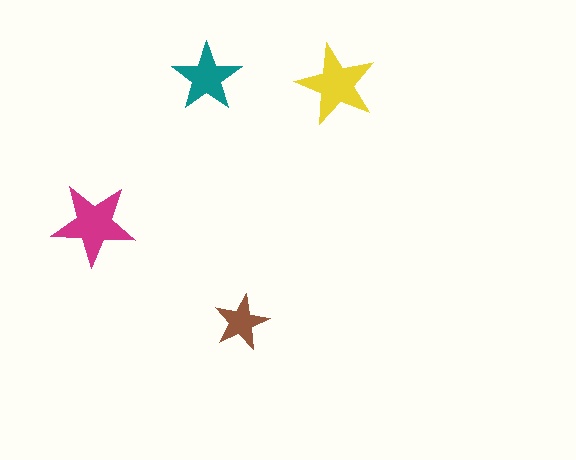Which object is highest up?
The teal star is topmost.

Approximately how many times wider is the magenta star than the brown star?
About 1.5 times wider.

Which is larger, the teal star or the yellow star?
The yellow one.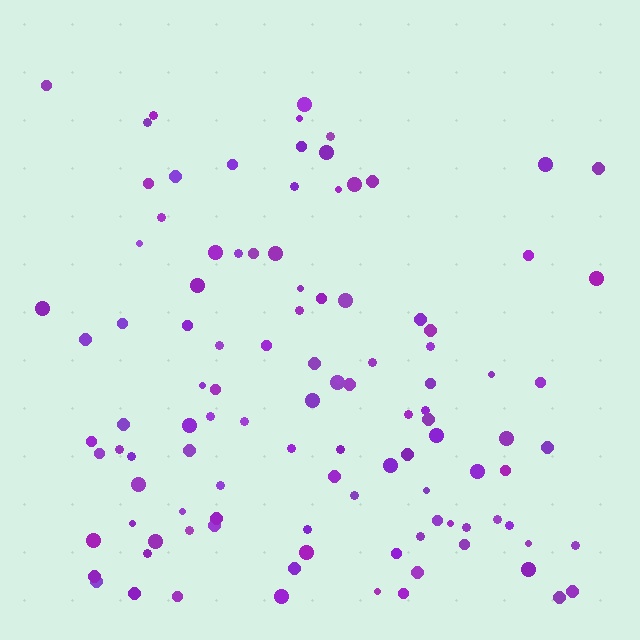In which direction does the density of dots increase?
From top to bottom, with the bottom side densest.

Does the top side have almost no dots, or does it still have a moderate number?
Still a moderate number, just noticeably fewer than the bottom.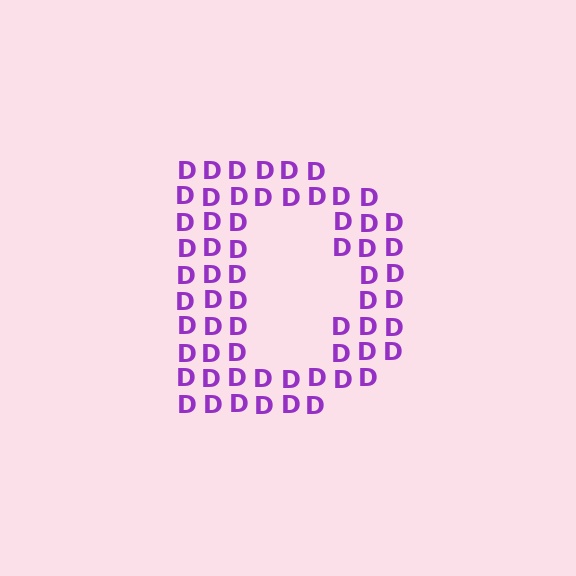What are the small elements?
The small elements are letter D's.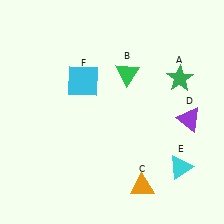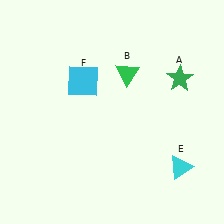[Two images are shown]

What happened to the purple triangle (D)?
The purple triangle (D) was removed in Image 2. It was in the bottom-right area of Image 1.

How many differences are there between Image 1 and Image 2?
There are 2 differences between the two images.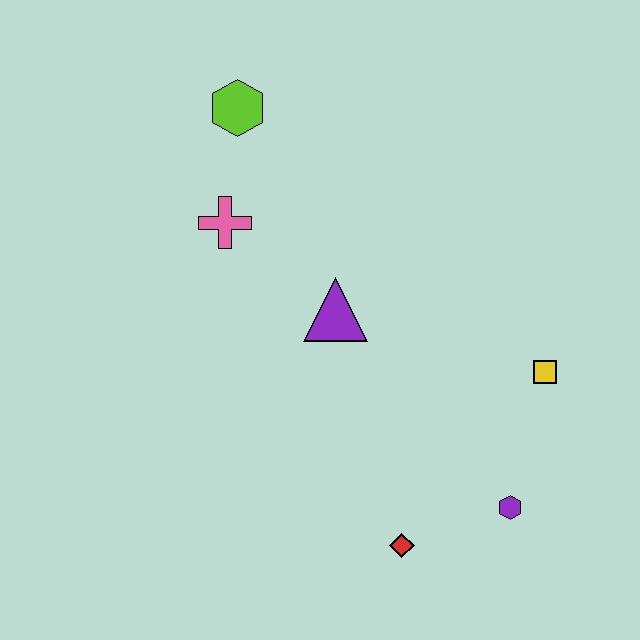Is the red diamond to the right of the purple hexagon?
No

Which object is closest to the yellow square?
The purple hexagon is closest to the yellow square.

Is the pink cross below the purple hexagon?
No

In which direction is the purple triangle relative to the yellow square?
The purple triangle is to the left of the yellow square.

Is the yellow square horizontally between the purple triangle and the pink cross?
No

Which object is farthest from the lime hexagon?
The purple hexagon is farthest from the lime hexagon.